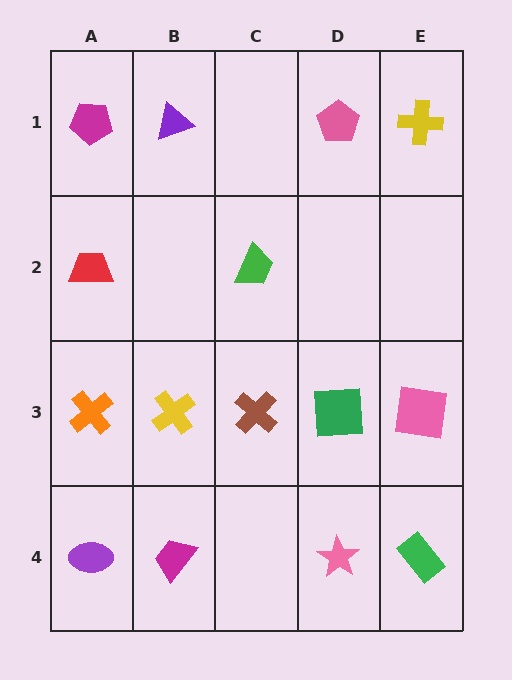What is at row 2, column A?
A red trapezoid.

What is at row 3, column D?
A green square.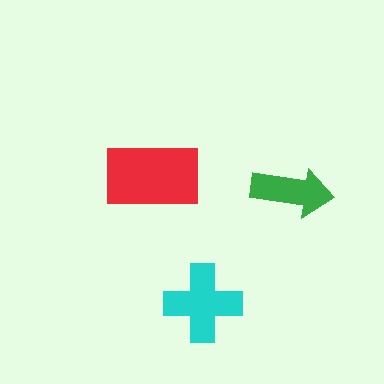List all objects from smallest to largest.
The green arrow, the cyan cross, the red rectangle.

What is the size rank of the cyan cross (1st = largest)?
2nd.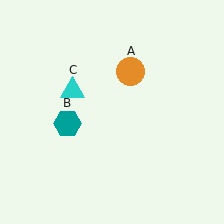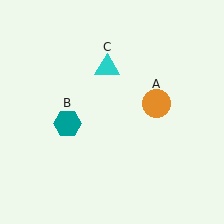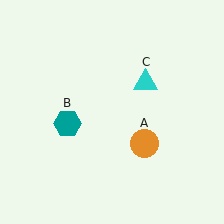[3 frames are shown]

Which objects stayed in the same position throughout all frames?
Teal hexagon (object B) remained stationary.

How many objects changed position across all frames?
2 objects changed position: orange circle (object A), cyan triangle (object C).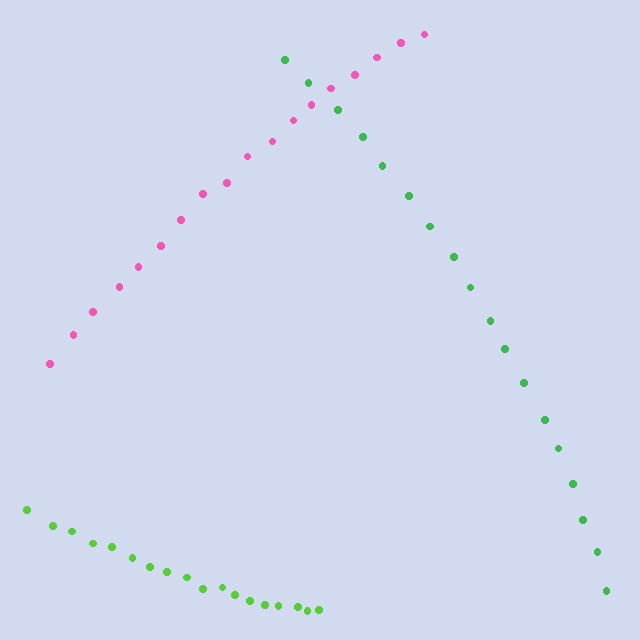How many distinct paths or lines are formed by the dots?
There are 3 distinct paths.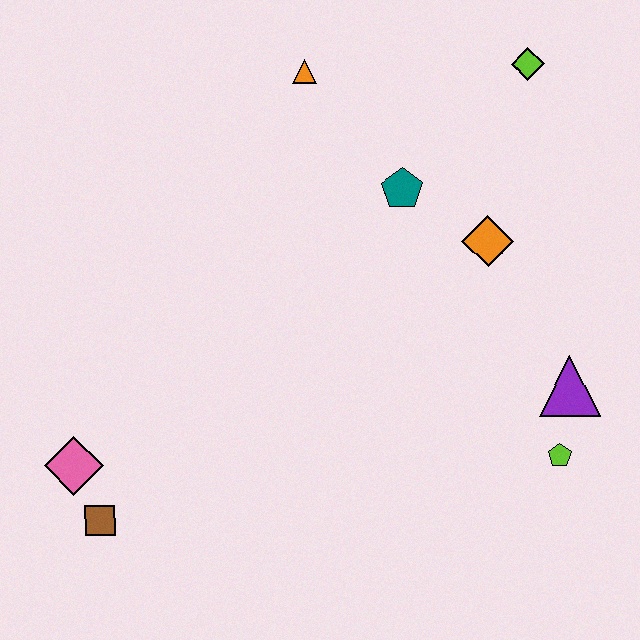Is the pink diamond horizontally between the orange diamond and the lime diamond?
No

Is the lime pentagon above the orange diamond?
No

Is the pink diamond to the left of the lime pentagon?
Yes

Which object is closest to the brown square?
The pink diamond is closest to the brown square.